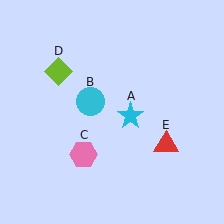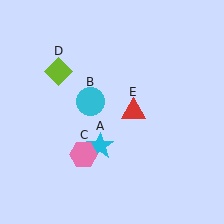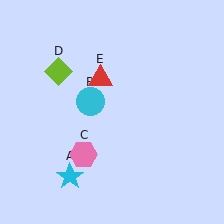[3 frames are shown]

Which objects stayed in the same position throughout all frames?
Cyan circle (object B) and pink hexagon (object C) and lime diamond (object D) remained stationary.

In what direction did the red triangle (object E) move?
The red triangle (object E) moved up and to the left.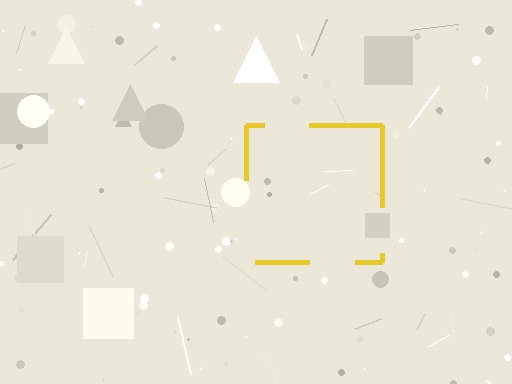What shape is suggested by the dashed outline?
The dashed outline suggests a square.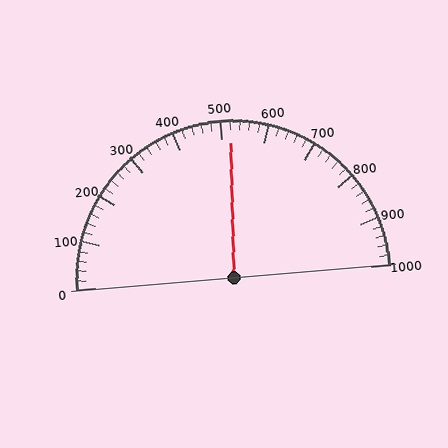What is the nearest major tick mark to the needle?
The nearest major tick mark is 500.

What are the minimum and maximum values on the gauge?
The gauge ranges from 0 to 1000.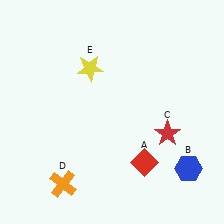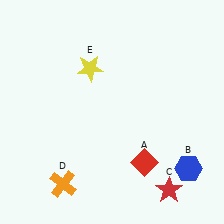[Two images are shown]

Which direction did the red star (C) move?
The red star (C) moved down.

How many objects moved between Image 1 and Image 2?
1 object moved between the two images.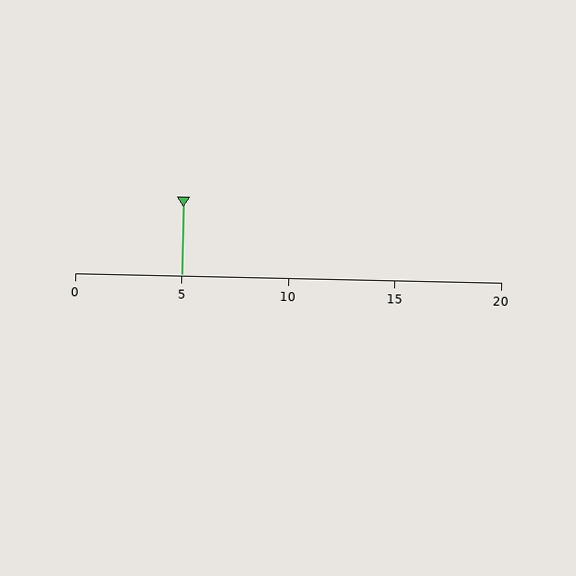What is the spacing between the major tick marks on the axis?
The major ticks are spaced 5 apart.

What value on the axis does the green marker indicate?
The marker indicates approximately 5.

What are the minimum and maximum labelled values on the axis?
The axis runs from 0 to 20.